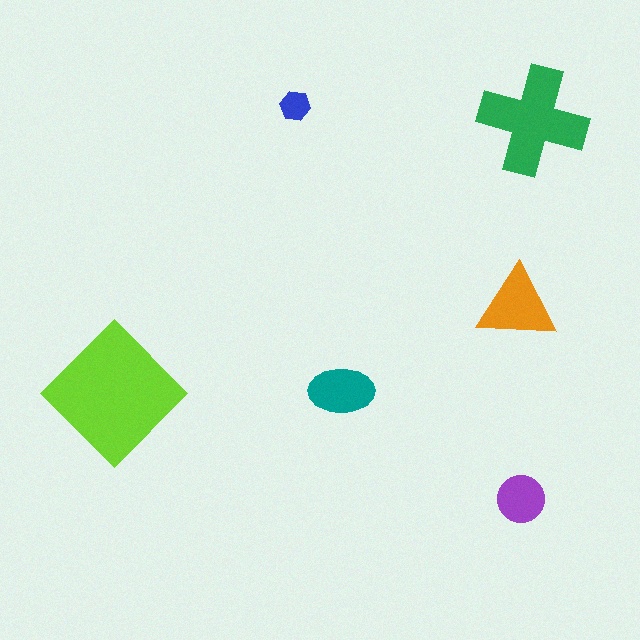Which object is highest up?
The blue hexagon is topmost.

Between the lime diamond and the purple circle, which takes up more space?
The lime diamond.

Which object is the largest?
The lime diamond.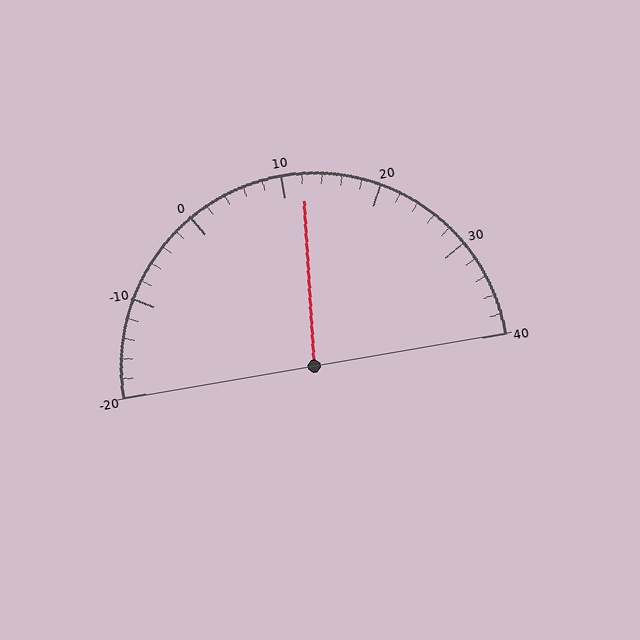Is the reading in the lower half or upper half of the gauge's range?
The reading is in the upper half of the range (-20 to 40).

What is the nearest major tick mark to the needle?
The nearest major tick mark is 10.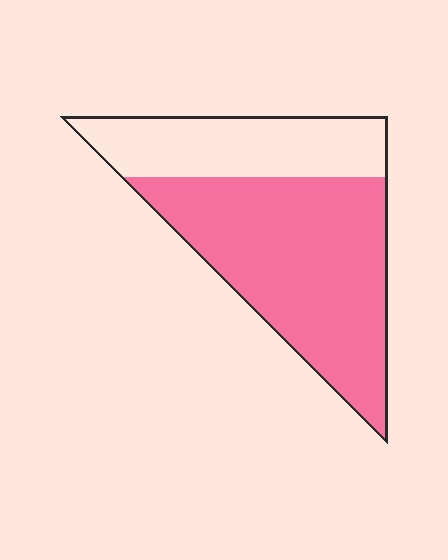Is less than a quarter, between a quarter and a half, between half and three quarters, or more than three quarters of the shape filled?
Between half and three quarters.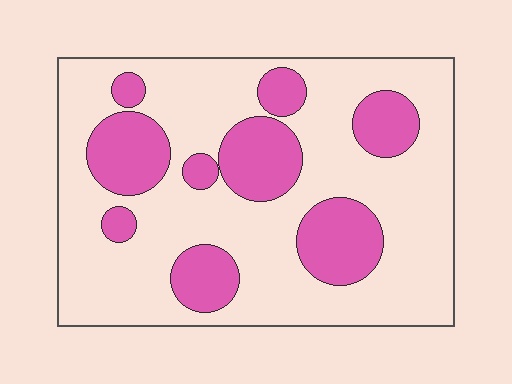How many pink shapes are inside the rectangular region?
9.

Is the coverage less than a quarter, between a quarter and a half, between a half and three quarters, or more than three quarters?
Between a quarter and a half.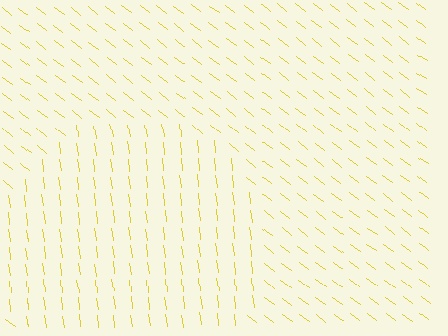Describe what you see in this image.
The image is filled with small yellow line segments. A circle region in the image has lines oriented differently from the surrounding lines, creating a visible texture boundary.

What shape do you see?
I see a circle.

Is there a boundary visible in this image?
Yes, there is a texture boundary formed by a change in line orientation.